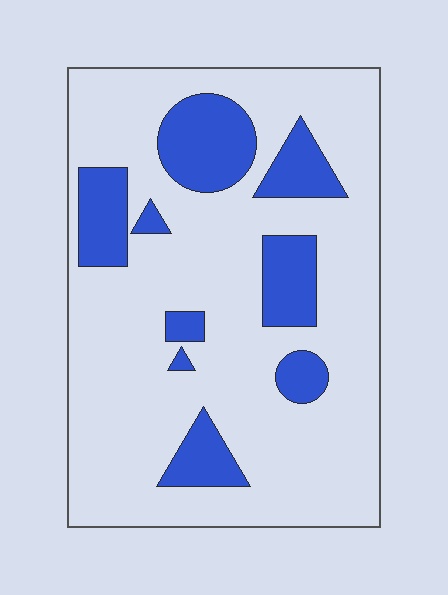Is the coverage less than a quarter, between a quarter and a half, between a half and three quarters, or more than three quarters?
Less than a quarter.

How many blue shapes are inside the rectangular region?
9.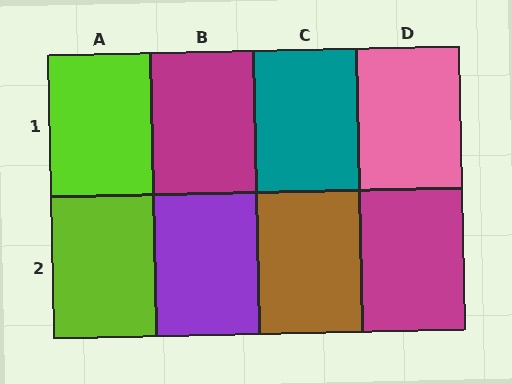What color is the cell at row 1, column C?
Teal.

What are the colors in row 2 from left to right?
Lime, purple, brown, magenta.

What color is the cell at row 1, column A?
Lime.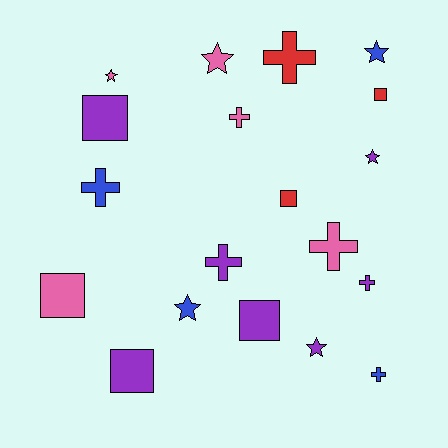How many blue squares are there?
There are no blue squares.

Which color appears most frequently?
Purple, with 7 objects.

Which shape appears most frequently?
Cross, with 7 objects.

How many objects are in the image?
There are 19 objects.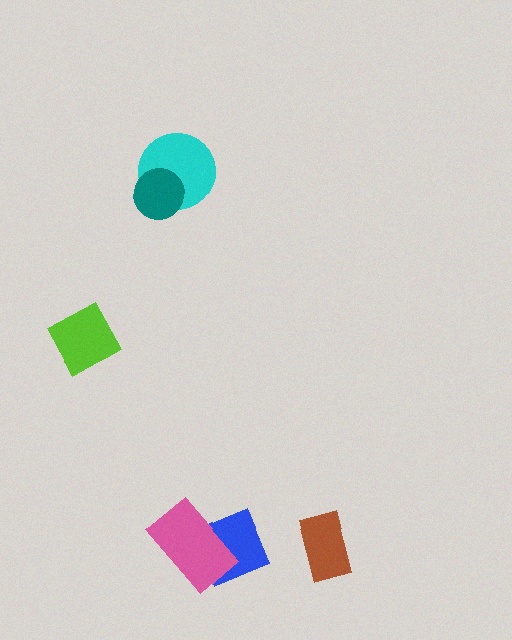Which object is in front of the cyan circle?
The teal circle is in front of the cyan circle.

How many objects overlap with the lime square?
0 objects overlap with the lime square.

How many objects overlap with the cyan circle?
1 object overlaps with the cyan circle.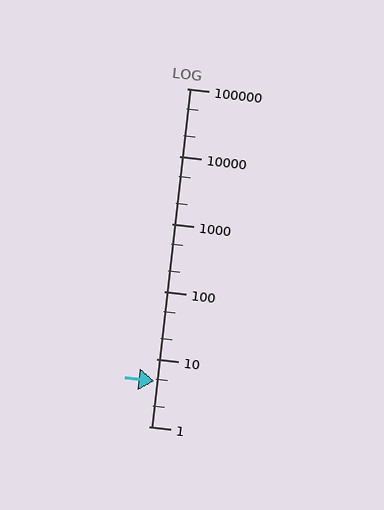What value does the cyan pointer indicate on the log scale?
The pointer indicates approximately 4.6.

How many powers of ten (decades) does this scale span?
The scale spans 5 decades, from 1 to 100000.